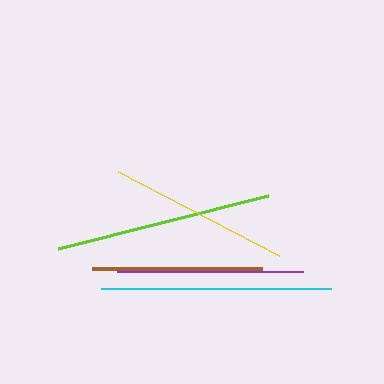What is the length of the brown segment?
The brown segment is approximately 170 pixels long.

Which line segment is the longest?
The cyan line is the longest at approximately 230 pixels.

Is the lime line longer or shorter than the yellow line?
The lime line is longer than the yellow line.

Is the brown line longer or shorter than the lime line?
The lime line is longer than the brown line.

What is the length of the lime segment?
The lime segment is approximately 217 pixels long.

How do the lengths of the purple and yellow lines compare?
The purple and yellow lines are approximately the same length.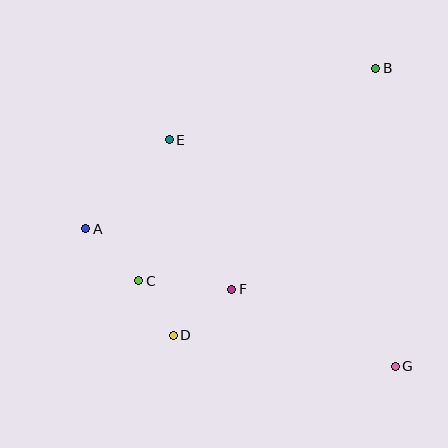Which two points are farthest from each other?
Points A and G are farthest from each other.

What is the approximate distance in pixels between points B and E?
The distance between B and E is approximately 219 pixels.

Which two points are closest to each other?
Points C and D are closest to each other.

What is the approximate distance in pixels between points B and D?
The distance between B and D is approximately 335 pixels.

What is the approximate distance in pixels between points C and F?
The distance between C and F is approximately 94 pixels.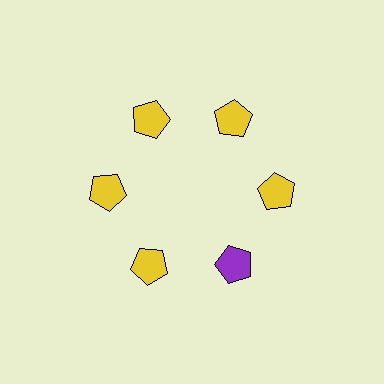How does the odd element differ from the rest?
It has a different color: purple instead of yellow.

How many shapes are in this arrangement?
There are 6 shapes arranged in a ring pattern.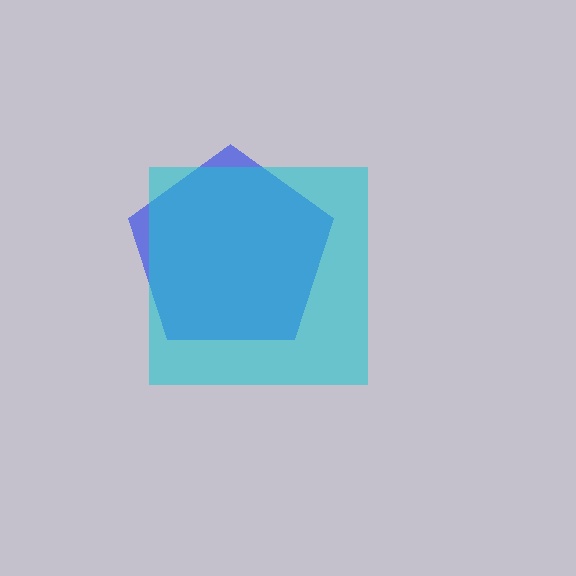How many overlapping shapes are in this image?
There are 2 overlapping shapes in the image.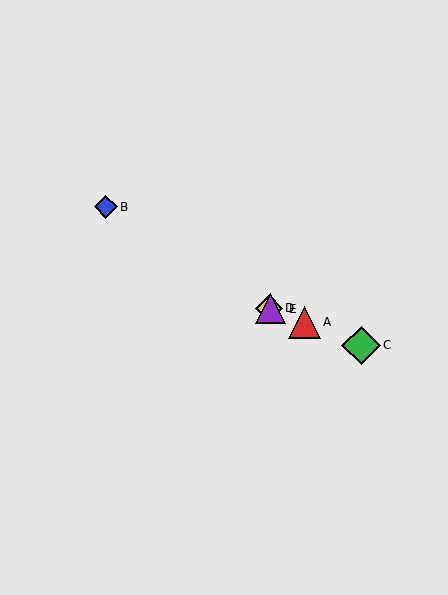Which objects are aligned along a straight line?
Objects A, C, D, E are aligned along a straight line.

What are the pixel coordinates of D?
Object D is at (269, 308).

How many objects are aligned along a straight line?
4 objects (A, C, D, E) are aligned along a straight line.